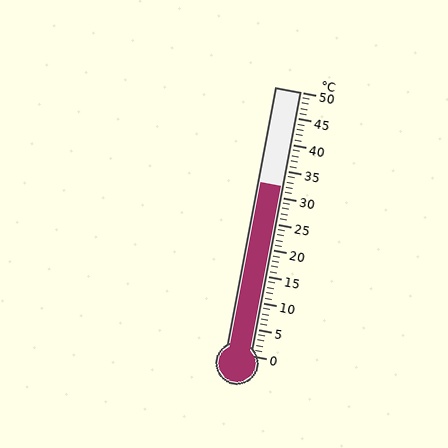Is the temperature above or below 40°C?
The temperature is below 40°C.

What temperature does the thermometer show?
The thermometer shows approximately 32°C.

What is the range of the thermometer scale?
The thermometer scale ranges from 0°C to 50°C.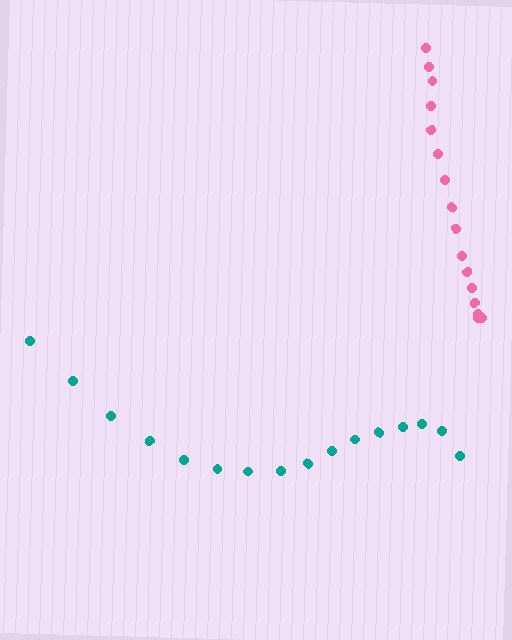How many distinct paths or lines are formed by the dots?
There are 2 distinct paths.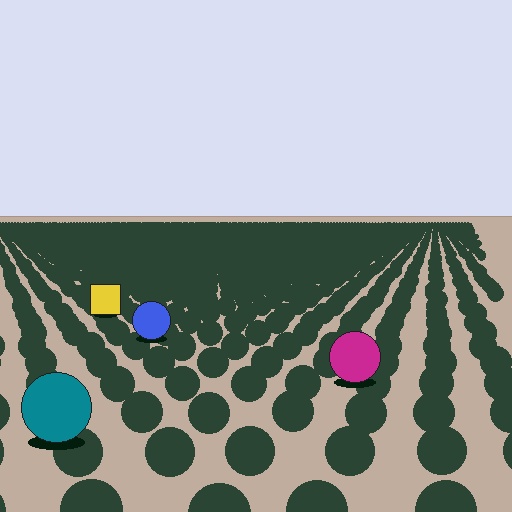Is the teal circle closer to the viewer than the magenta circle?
Yes. The teal circle is closer — you can tell from the texture gradient: the ground texture is coarser near it.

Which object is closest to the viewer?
The teal circle is closest. The texture marks near it are larger and more spread out.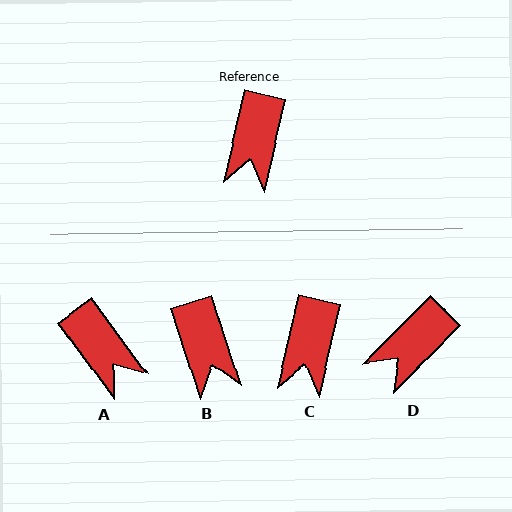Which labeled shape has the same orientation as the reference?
C.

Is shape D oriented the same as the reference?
No, it is off by about 32 degrees.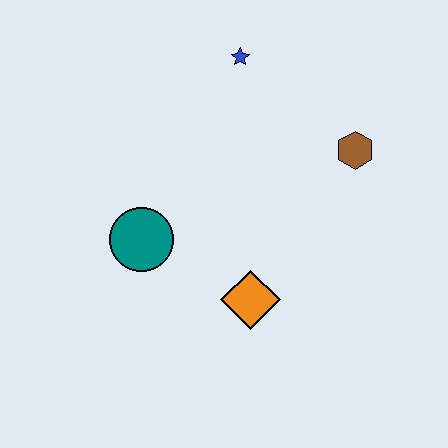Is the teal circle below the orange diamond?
No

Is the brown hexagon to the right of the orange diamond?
Yes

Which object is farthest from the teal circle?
The brown hexagon is farthest from the teal circle.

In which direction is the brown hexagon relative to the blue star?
The brown hexagon is to the right of the blue star.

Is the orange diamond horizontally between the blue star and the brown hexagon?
Yes